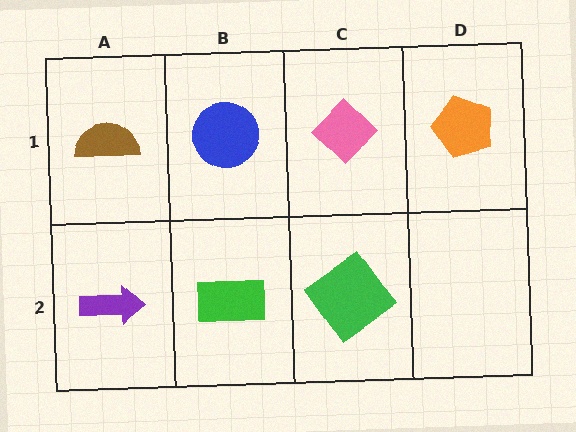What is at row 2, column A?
A purple arrow.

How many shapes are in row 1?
4 shapes.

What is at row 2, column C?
A green diamond.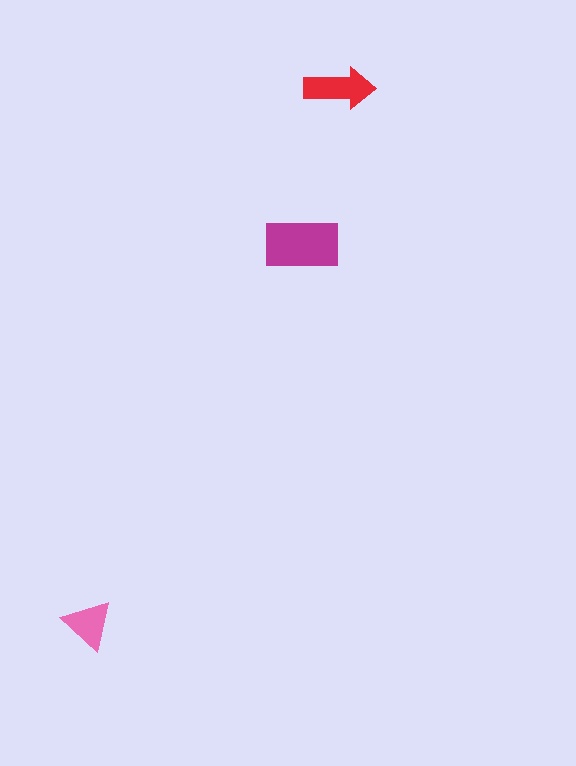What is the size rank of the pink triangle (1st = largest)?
3rd.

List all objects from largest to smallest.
The magenta rectangle, the red arrow, the pink triangle.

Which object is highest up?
The red arrow is topmost.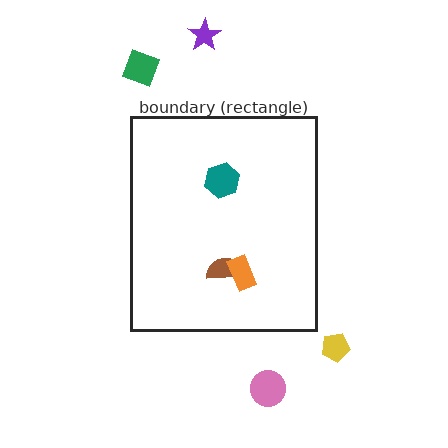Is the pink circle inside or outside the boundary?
Outside.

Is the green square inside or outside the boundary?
Outside.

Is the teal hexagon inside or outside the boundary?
Inside.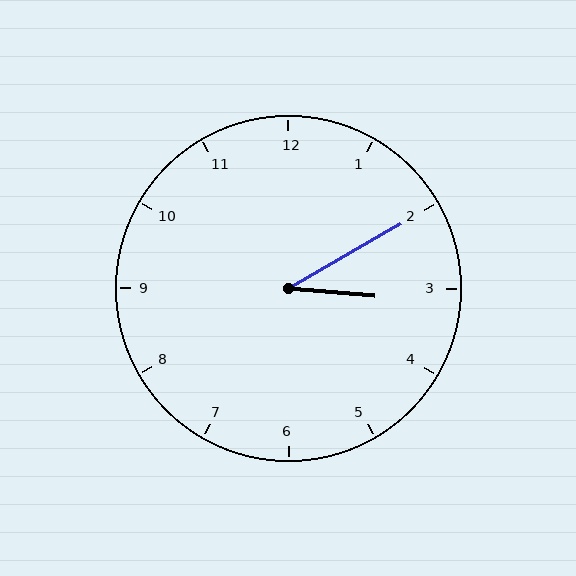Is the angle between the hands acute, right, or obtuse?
It is acute.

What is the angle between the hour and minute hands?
Approximately 35 degrees.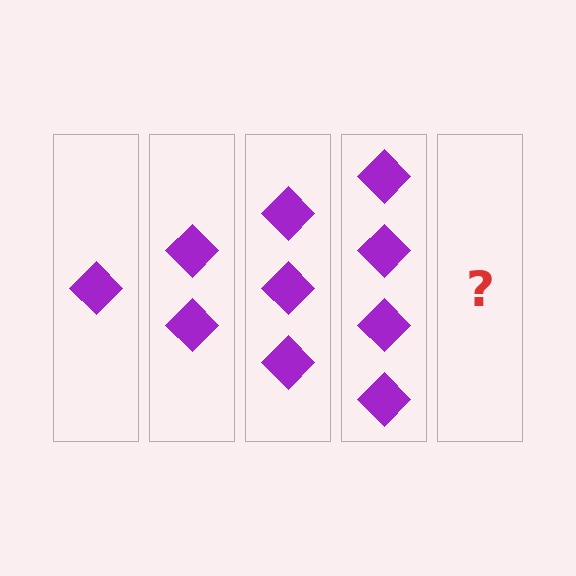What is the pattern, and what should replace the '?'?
The pattern is that each step adds one more diamond. The '?' should be 5 diamonds.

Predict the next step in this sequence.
The next step is 5 diamonds.